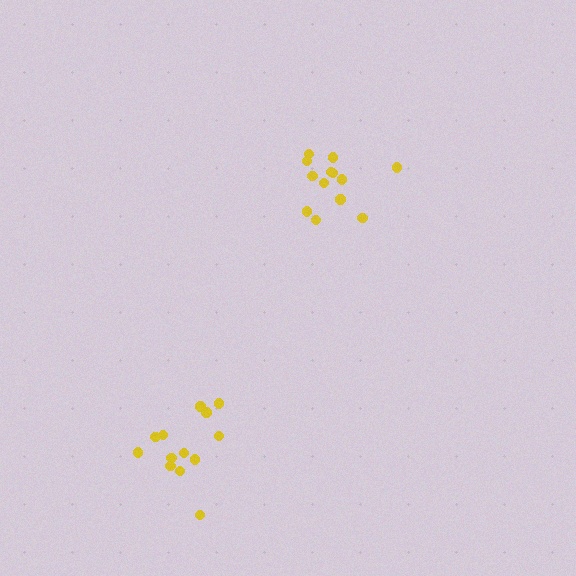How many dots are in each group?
Group 1: 13 dots, Group 2: 13 dots (26 total).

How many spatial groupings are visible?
There are 2 spatial groupings.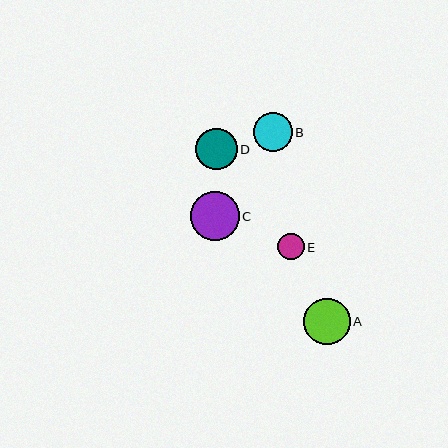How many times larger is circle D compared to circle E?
Circle D is approximately 1.5 times the size of circle E.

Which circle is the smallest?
Circle E is the smallest with a size of approximately 27 pixels.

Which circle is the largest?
Circle C is the largest with a size of approximately 49 pixels.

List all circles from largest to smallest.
From largest to smallest: C, A, D, B, E.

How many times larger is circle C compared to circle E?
Circle C is approximately 1.8 times the size of circle E.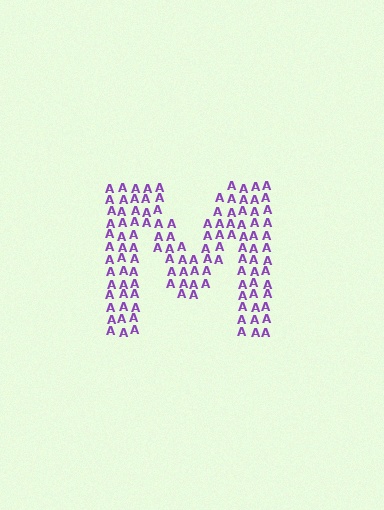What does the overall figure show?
The overall figure shows the letter M.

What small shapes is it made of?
It is made of small letter A's.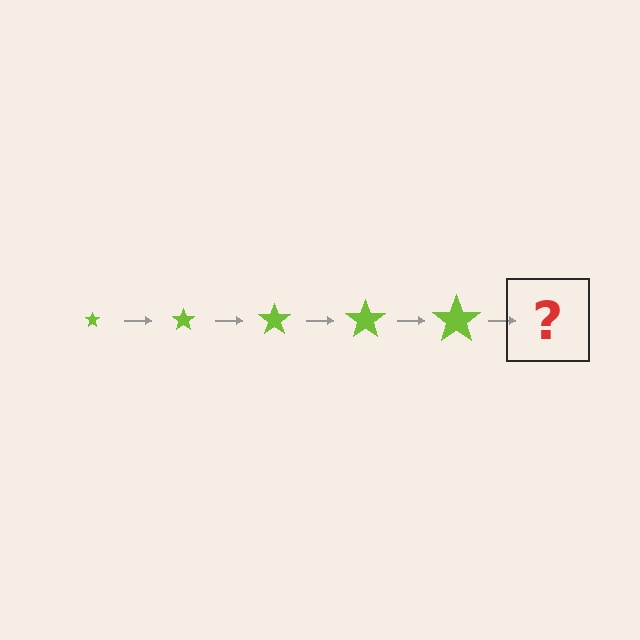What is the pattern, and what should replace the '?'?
The pattern is that the star gets progressively larger each step. The '?' should be a lime star, larger than the previous one.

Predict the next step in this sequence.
The next step is a lime star, larger than the previous one.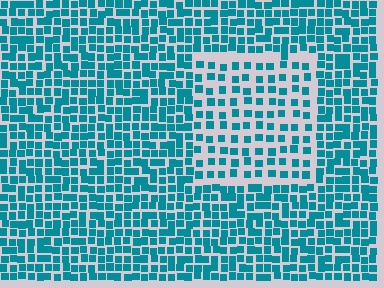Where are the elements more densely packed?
The elements are more densely packed outside the rectangle boundary.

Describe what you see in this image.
The image contains small teal elements arranged at two different densities. A rectangle-shaped region is visible where the elements are less densely packed than the surrounding area.